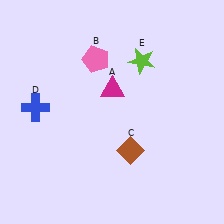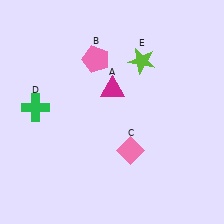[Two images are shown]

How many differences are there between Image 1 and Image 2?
There are 2 differences between the two images.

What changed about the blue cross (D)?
In Image 1, D is blue. In Image 2, it changed to green.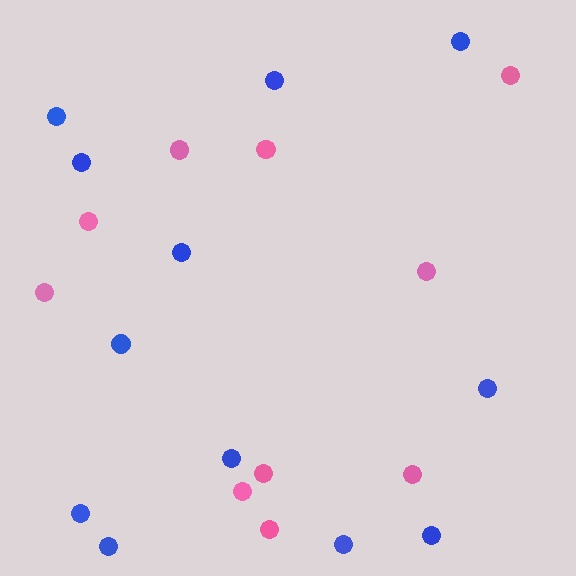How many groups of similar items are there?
There are 2 groups: one group of pink circles (10) and one group of blue circles (12).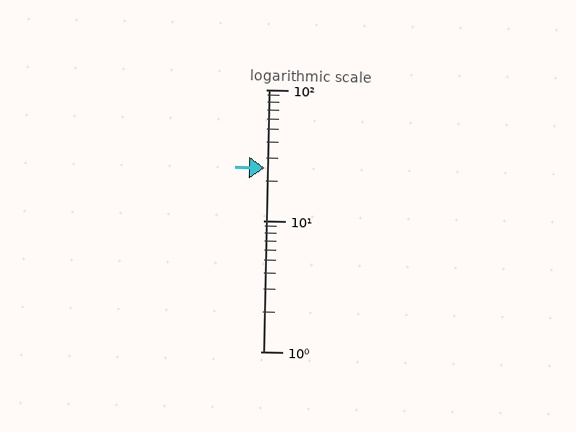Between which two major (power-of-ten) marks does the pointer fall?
The pointer is between 10 and 100.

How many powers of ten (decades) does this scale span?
The scale spans 2 decades, from 1 to 100.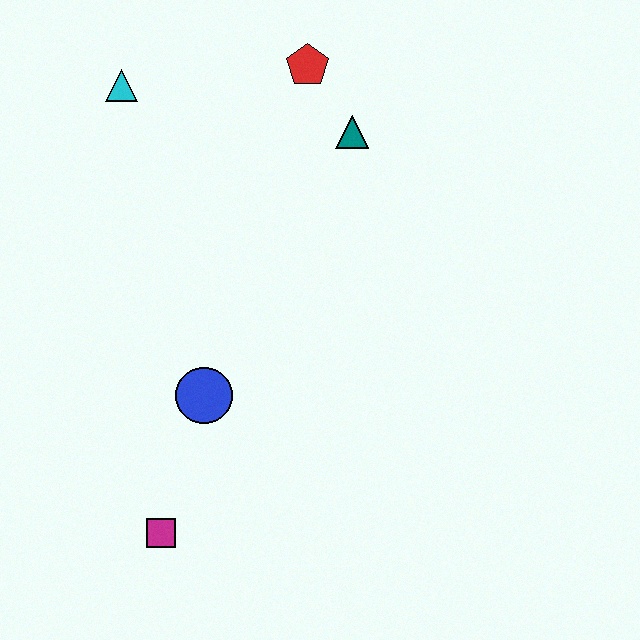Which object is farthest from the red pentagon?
The magenta square is farthest from the red pentagon.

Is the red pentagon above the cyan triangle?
Yes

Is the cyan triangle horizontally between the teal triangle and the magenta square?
No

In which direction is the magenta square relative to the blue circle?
The magenta square is below the blue circle.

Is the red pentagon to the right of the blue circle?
Yes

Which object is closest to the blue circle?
The magenta square is closest to the blue circle.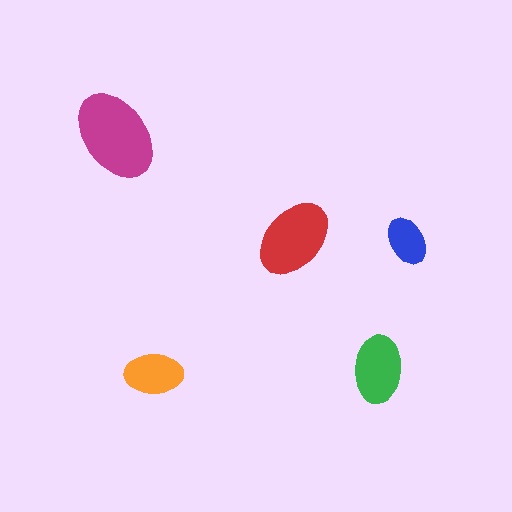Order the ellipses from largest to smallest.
the magenta one, the red one, the green one, the orange one, the blue one.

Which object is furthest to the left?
The magenta ellipse is leftmost.